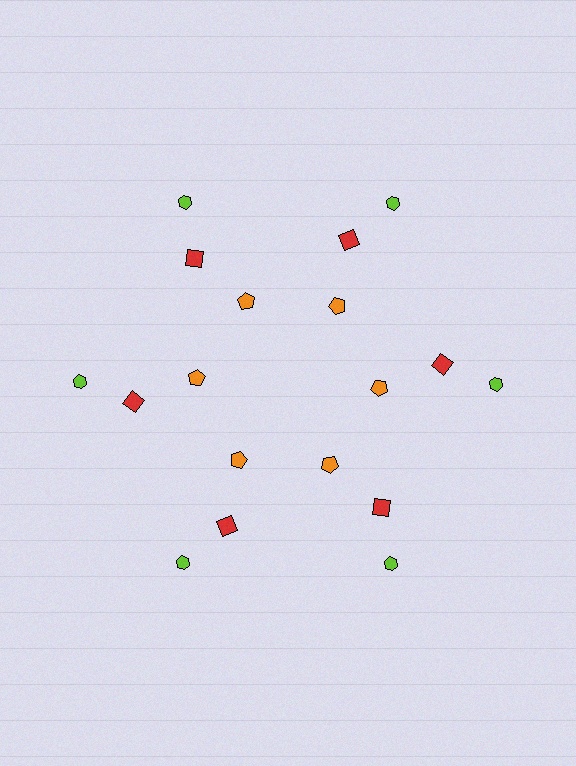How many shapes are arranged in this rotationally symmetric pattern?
There are 18 shapes, arranged in 6 groups of 3.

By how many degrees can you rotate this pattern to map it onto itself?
The pattern maps onto itself every 60 degrees of rotation.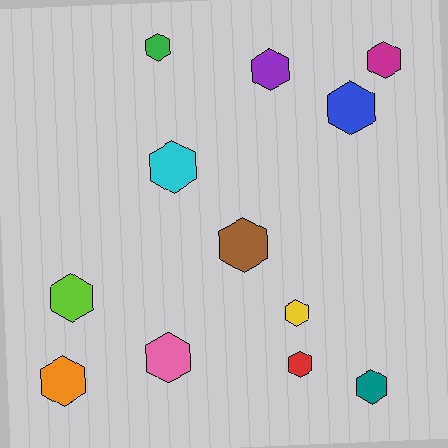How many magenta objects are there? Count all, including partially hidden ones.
There is 1 magenta object.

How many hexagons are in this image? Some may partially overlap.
There are 12 hexagons.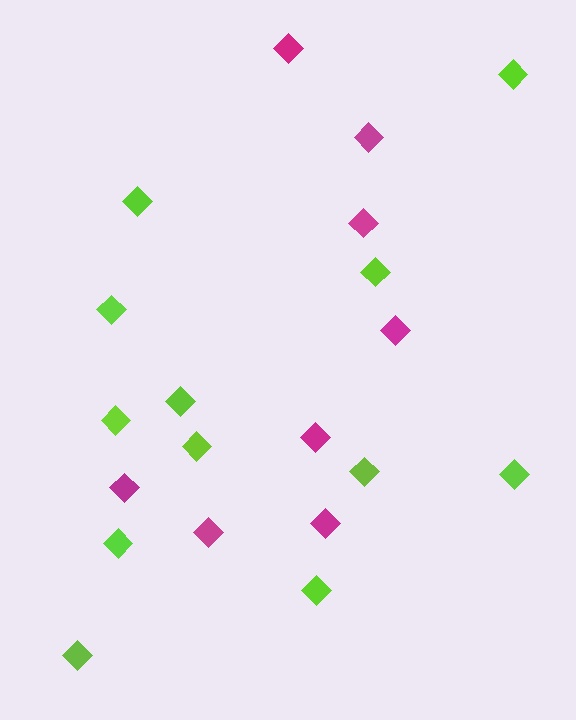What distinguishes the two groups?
There are 2 groups: one group of magenta diamonds (8) and one group of lime diamonds (12).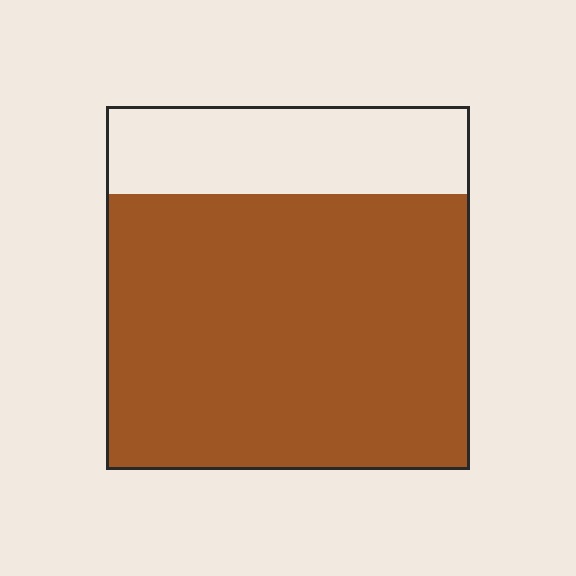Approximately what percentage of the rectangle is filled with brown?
Approximately 75%.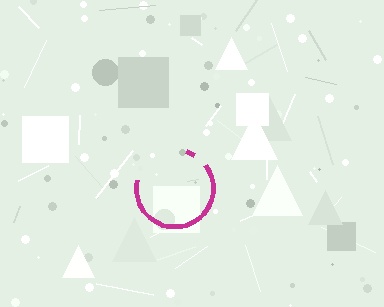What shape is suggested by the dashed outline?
The dashed outline suggests a circle.